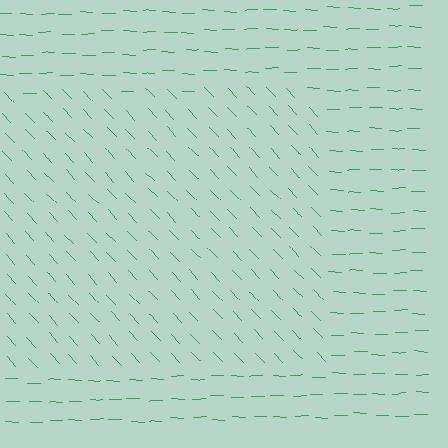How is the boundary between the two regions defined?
The boundary is defined purely by a change in line orientation (approximately 45 degrees difference). All lines are the same color and thickness.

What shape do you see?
I see a rectangle.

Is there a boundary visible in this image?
Yes, there is a texture boundary formed by a change in line orientation.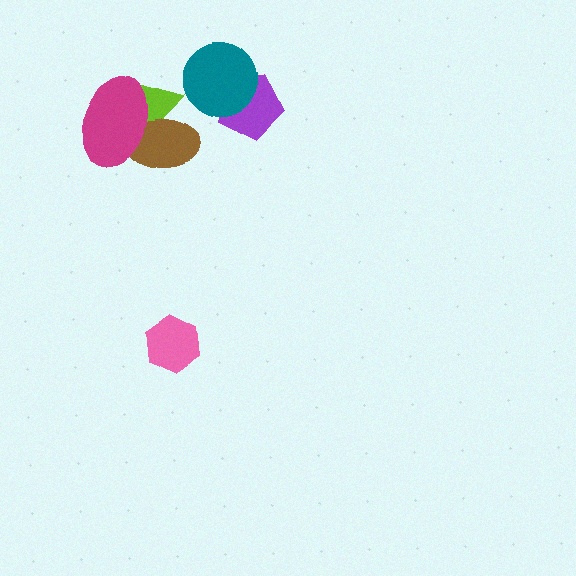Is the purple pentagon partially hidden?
Yes, it is partially covered by another shape.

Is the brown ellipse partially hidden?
Yes, it is partially covered by another shape.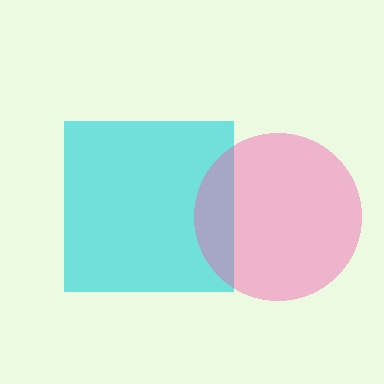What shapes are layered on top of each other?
The layered shapes are: a cyan square, a pink circle.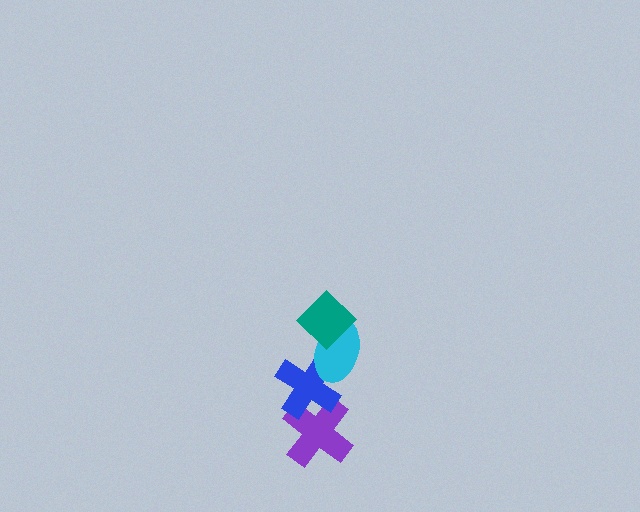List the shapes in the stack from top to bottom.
From top to bottom: the teal diamond, the cyan ellipse, the blue cross, the purple cross.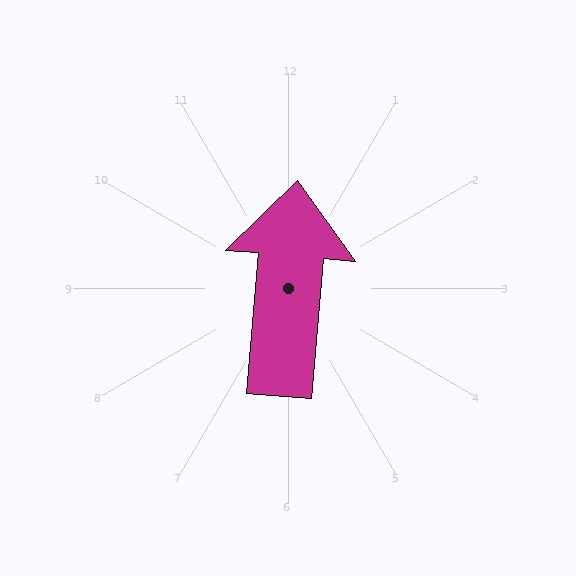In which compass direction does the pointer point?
North.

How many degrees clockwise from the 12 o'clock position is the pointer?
Approximately 5 degrees.